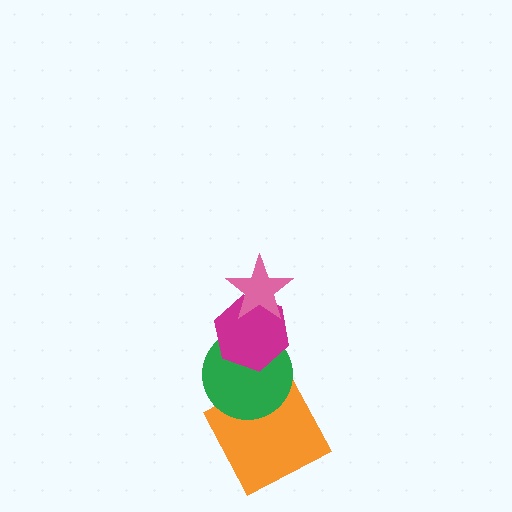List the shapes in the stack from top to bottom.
From top to bottom: the pink star, the magenta hexagon, the green circle, the orange square.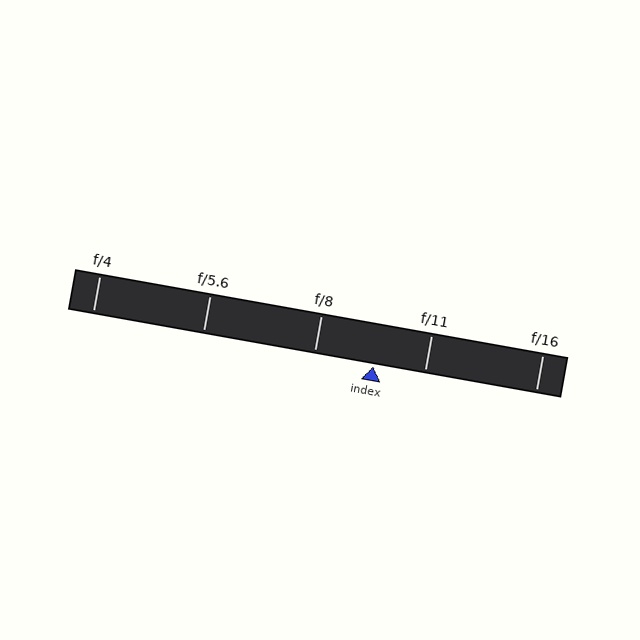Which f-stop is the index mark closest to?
The index mark is closest to f/11.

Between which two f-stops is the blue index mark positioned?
The index mark is between f/8 and f/11.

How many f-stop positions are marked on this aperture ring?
There are 5 f-stop positions marked.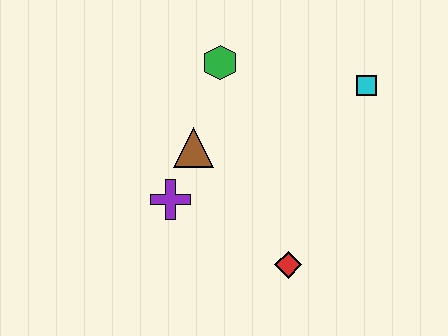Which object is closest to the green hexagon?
The brown triangle is closest to the green hexagon.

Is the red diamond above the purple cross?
No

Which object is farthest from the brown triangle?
The cyan square is farthest from the brown triangle.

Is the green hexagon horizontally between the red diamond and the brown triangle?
Yes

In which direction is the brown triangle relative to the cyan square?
The brown triangle is to the left of the cyan square.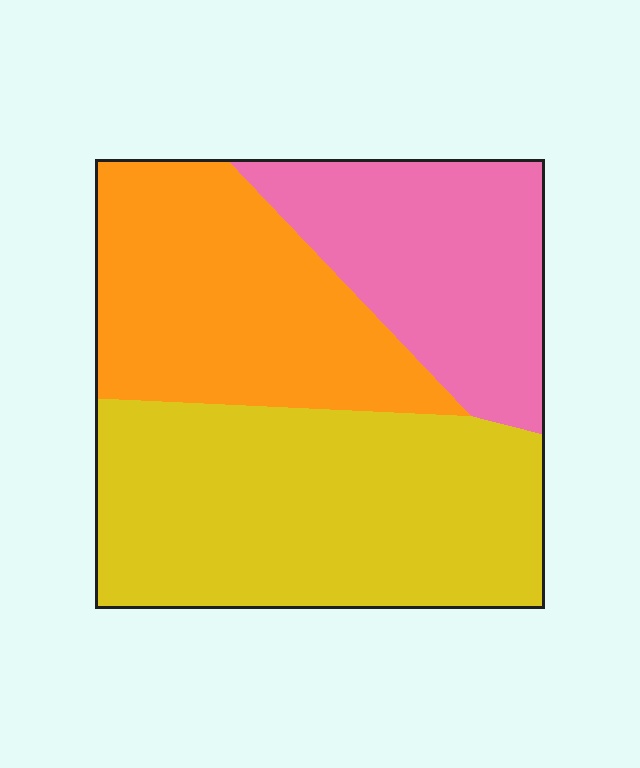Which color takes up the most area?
Yellow, at roughly 45%.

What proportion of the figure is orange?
Orange covers about 30% of the figure.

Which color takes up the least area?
Pink, at roughly 25%.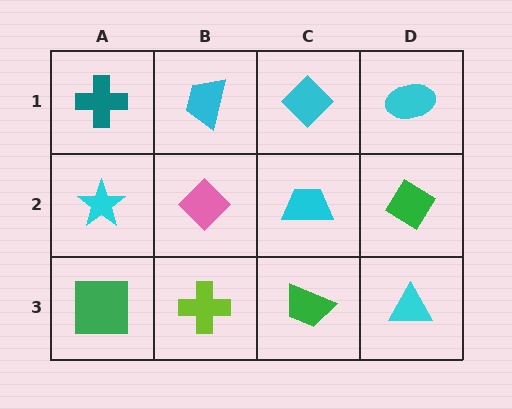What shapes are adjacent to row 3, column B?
A pink diamond (row 2, column B), a green square (row 3, column A), a green trapezoid (row 3, column C).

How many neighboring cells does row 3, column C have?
3.